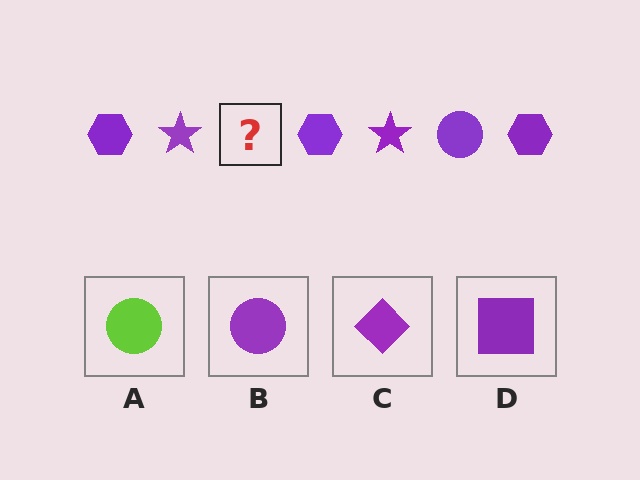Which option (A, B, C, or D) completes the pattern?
B.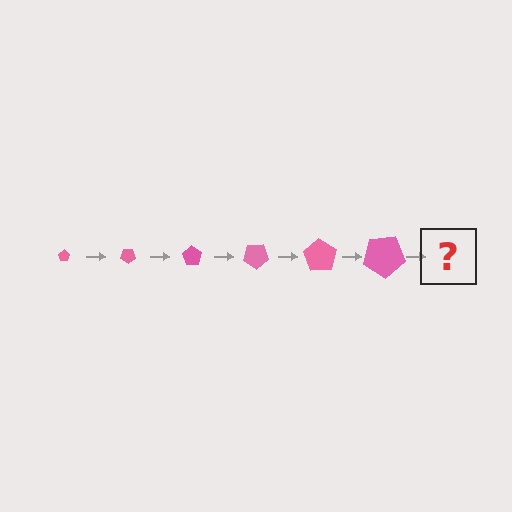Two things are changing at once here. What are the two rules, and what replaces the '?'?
The two rules are that the pentagon grows larger each step and it rotates 35 degrees each step. The '?' should be a pentagon, larger than the previous one and rotated 210 degrees from the start.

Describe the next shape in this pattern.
It should be a pentagon, larger than the previous one and rotated 210 degrees from the start.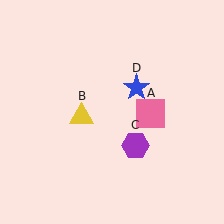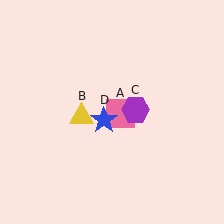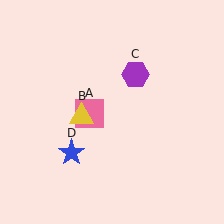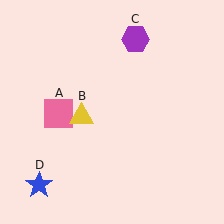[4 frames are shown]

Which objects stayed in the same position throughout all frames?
Yellow triangle (object B) remained stationary.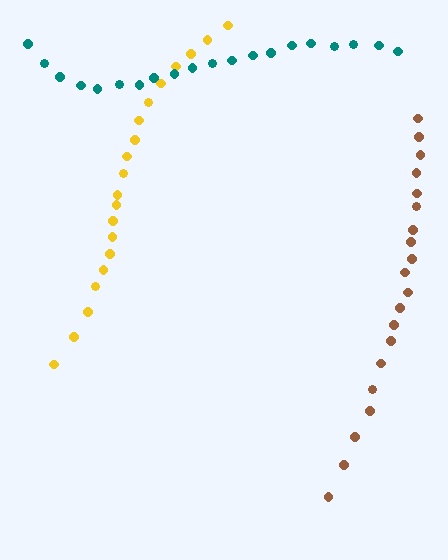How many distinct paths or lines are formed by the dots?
There are 3 distinct paths.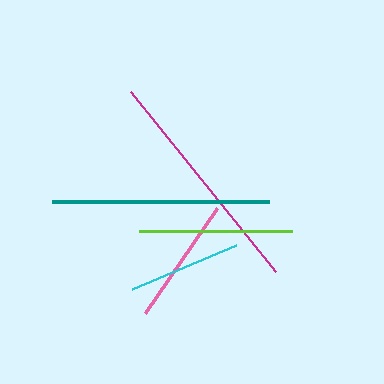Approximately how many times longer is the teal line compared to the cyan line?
The teal line is approximately 1.9 times the length of the cyan line.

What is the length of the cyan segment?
The cyan segment is approximately 113 pixels long.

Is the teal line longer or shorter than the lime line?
The teal line is longer than the lime line.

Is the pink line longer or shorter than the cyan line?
The pink line is longer than the cyan line.